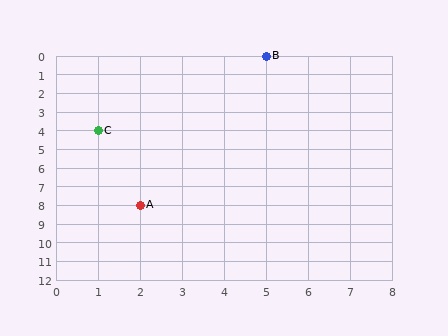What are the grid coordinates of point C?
Point C is at grid coordinates (1, 4).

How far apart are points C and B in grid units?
Points C and B are 4 columns and 4 rows apart (about 5.7 grid units diagonally).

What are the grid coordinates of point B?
Point B is at grid coordinates (5, 0).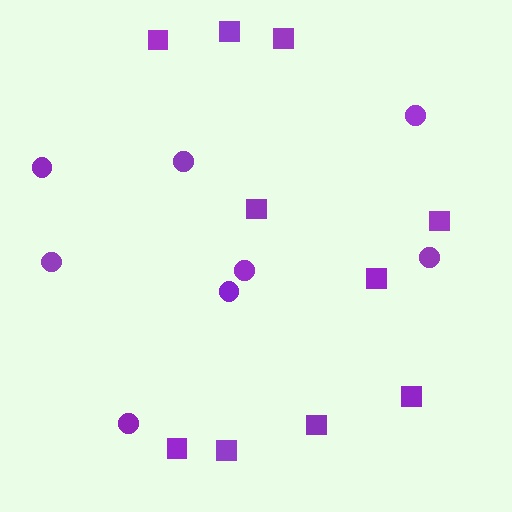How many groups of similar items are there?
There are 2 groups: one group of circles (8) and one group of squares (10).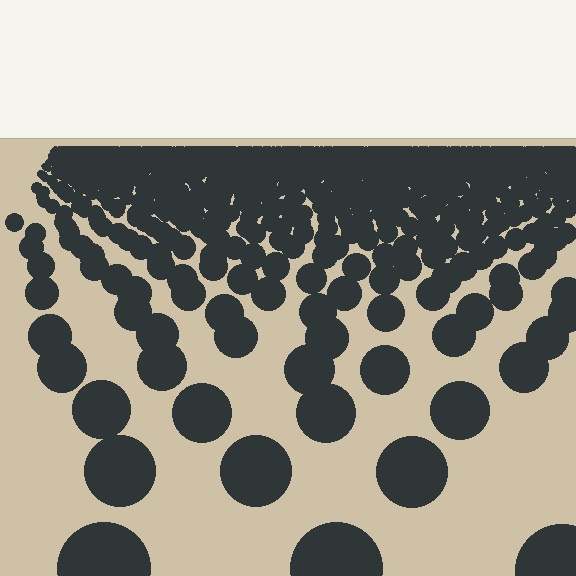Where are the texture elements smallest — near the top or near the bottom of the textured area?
Near the top.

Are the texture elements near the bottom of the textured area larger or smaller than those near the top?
Larger. Near the bottom, elements are closer to the viewer and appear at a bigger on-screen size.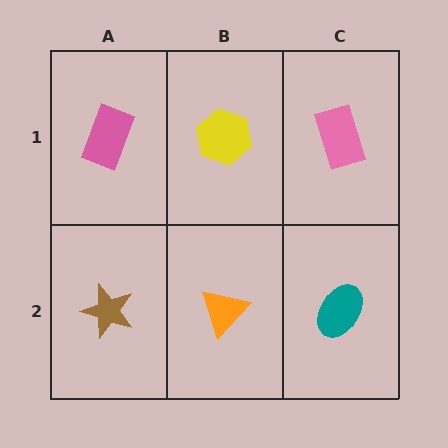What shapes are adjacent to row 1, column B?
An orange triangle (row 2, column B), a pink rectangle (row 1, column A), a pink rectangle (row 1, column C).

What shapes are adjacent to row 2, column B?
A yellow hexagon (row 1, column B), a brown star (row 2, column A), a teal ellipse (row 2, column C).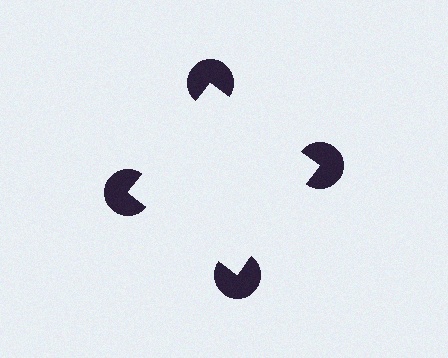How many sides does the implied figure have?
4 sides.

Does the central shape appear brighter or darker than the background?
It typically appears slightly brighter than the background, even though no actual brightness change is drawn.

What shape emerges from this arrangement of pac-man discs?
An illusory square — its edges are inferred from the aligned wedge cuts in the pac-man discs, not physically drawn.